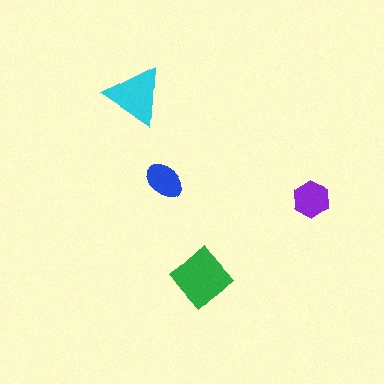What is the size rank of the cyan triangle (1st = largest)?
2nd.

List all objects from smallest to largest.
The blue ellipse, the purple hexagon, the cyan triangle, the green diamond.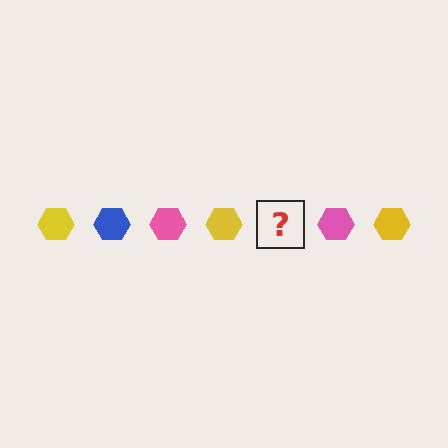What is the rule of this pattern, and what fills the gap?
The rule is that the pattern cycles through yellow, blue, pink hexagons. The gap should be filled with a blue hexagon.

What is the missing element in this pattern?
The missing element is a blue hexagon.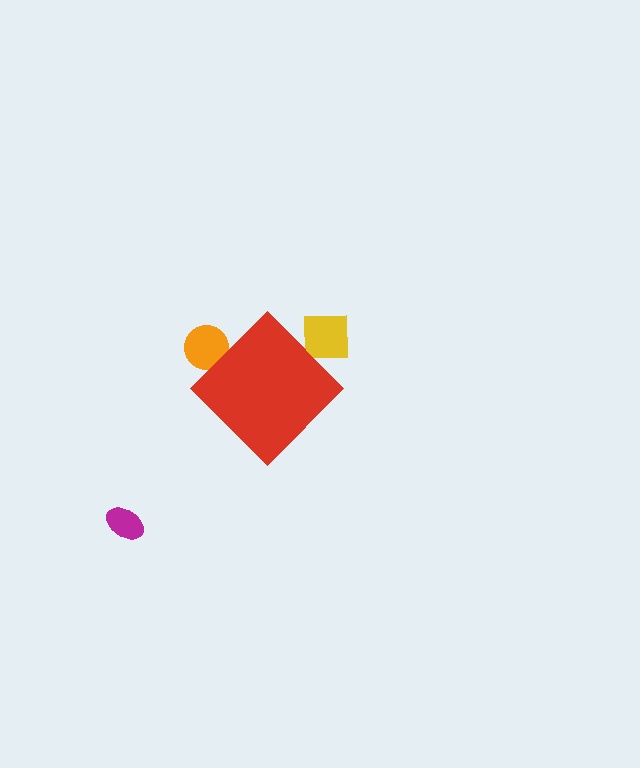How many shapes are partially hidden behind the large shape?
2 shapes are partially hidden.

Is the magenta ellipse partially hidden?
No, the magenta ellipse is fully visible.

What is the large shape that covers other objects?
A red diamond.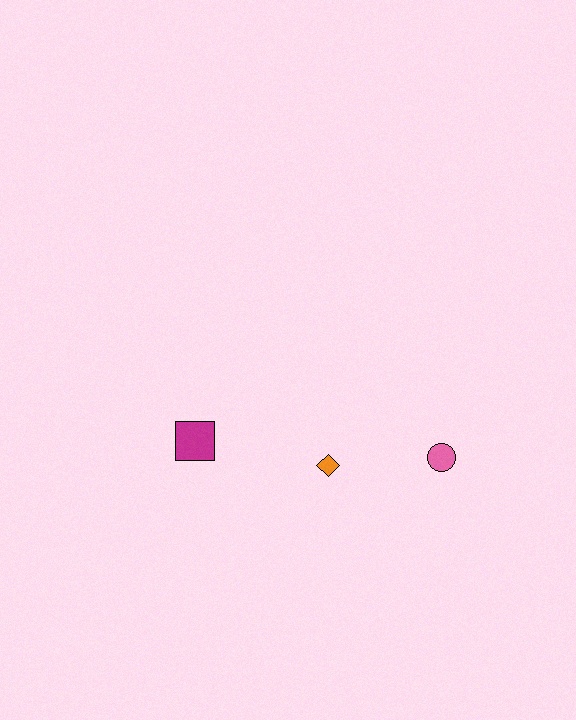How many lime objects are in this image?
There are no lime objects.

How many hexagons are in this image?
There are no hexagons.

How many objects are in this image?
There are 3 objects.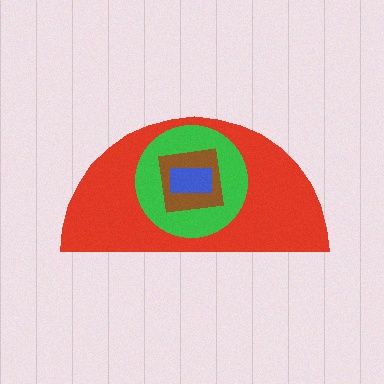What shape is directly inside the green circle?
The brown square.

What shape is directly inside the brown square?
The blue rectangle.